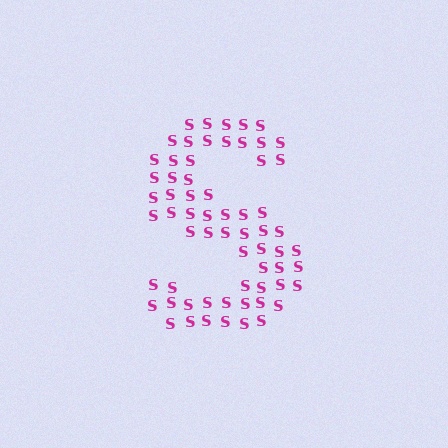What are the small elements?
The small elements are letter S's.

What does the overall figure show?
The overall figure shows the letter S.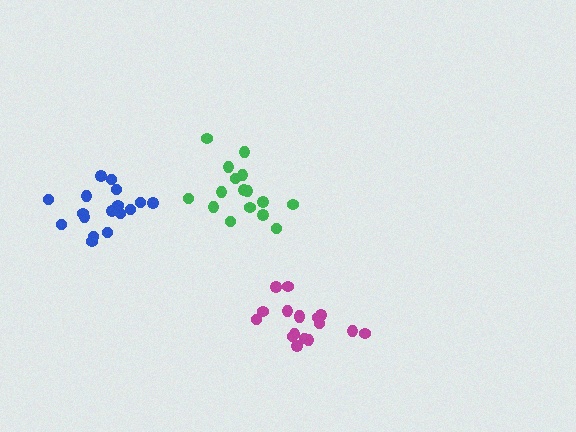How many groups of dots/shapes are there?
There are 3 groups.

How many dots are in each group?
Group 1: 17 dots, Group 2: 17 dots, Group 3: 16 dots (50 total).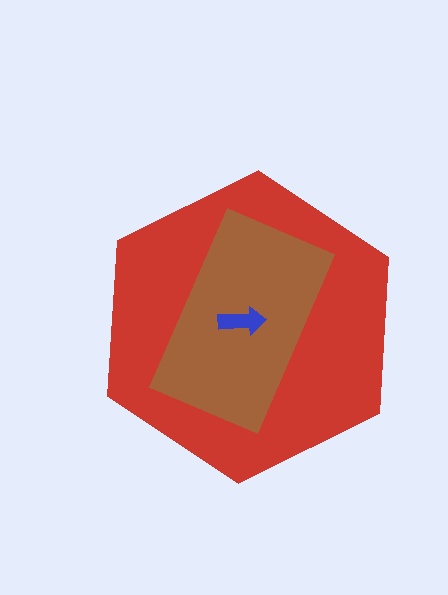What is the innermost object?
The blue arrow.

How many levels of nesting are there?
3.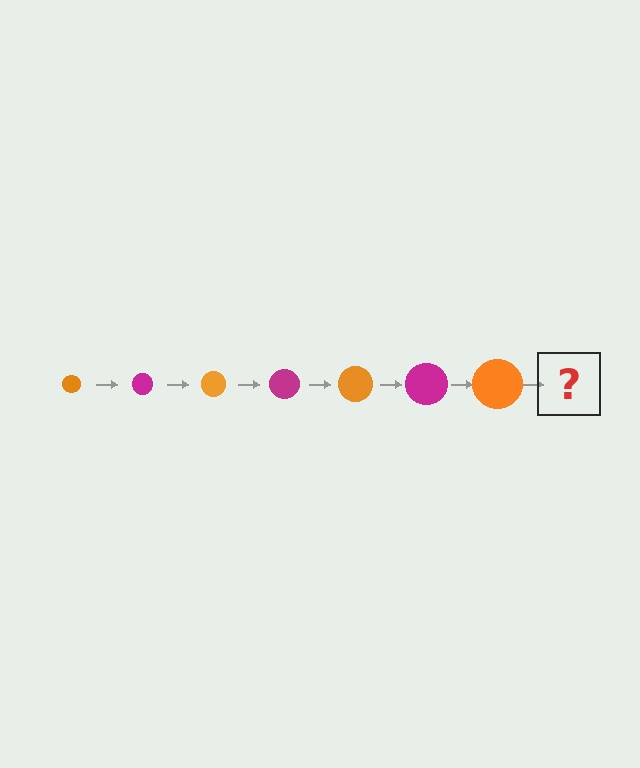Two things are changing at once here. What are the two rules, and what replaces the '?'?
The two rules are that the circle grows larger each step and the color cycles through orange and magenta. The '?' should be a magenta circle, larger than the previous one.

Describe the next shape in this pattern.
It should be a magenta circle, larger than the previous one.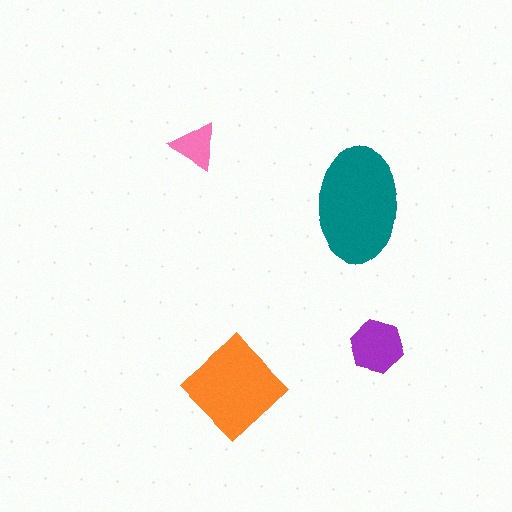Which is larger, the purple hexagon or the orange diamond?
The orange diamond.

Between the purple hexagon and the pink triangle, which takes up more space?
The purple hexagon.